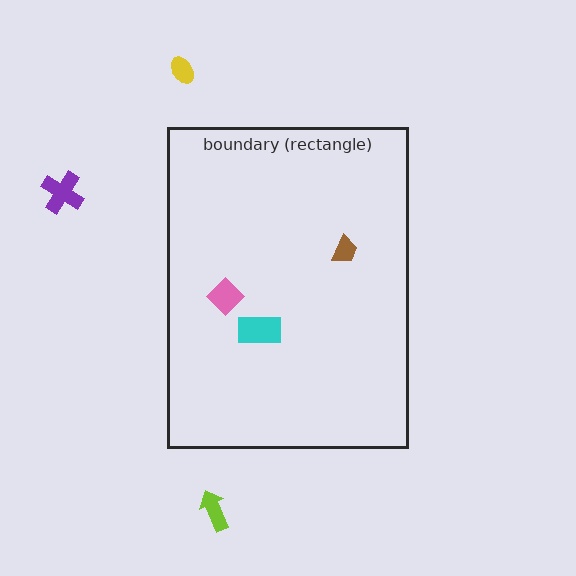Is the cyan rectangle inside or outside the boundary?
Inside.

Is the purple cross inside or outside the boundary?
Outside.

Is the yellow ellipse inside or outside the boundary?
Outside.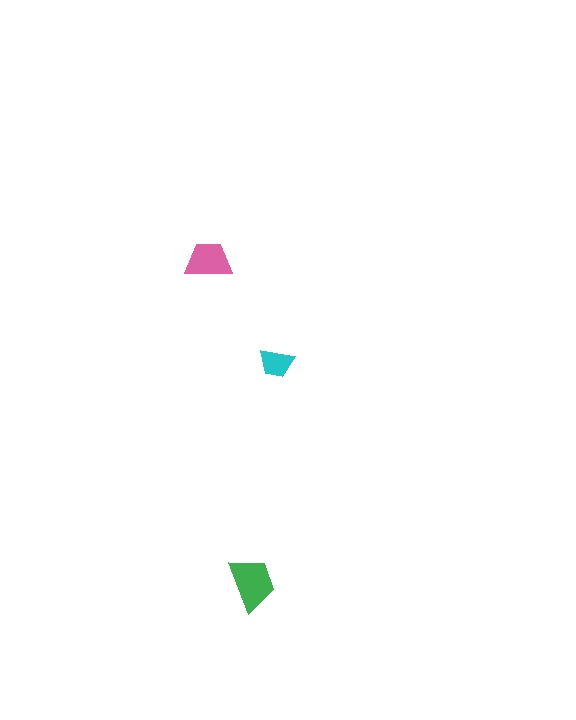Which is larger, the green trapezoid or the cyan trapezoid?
The green one.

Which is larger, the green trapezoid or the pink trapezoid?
The green one.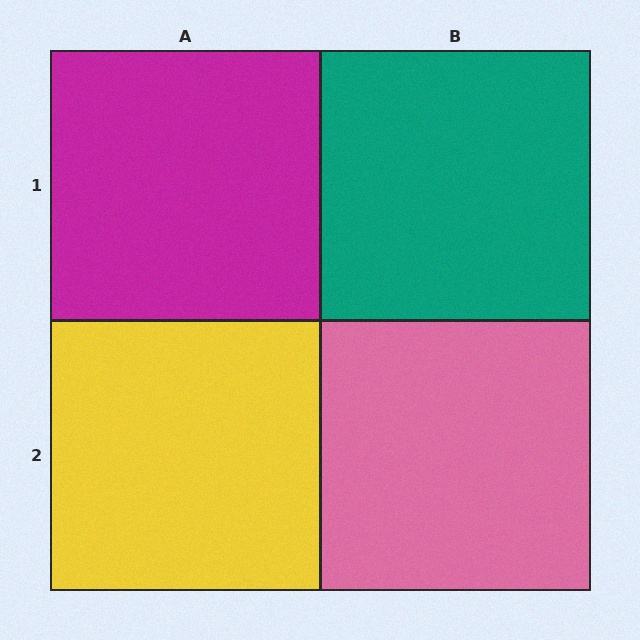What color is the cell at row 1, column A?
Magenta.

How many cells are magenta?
1 cell is magenta.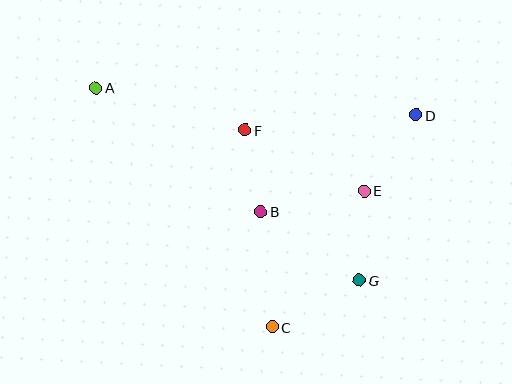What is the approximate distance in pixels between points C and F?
The distance between C and F is approximately 198 pixels.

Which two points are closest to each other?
Points B and F are closest to each other.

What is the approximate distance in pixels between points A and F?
The distance between A and F is approximately 155 pixels.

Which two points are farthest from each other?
Points A and G are farthest from each other.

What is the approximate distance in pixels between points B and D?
The distance between B and D is approximately 182 pixels.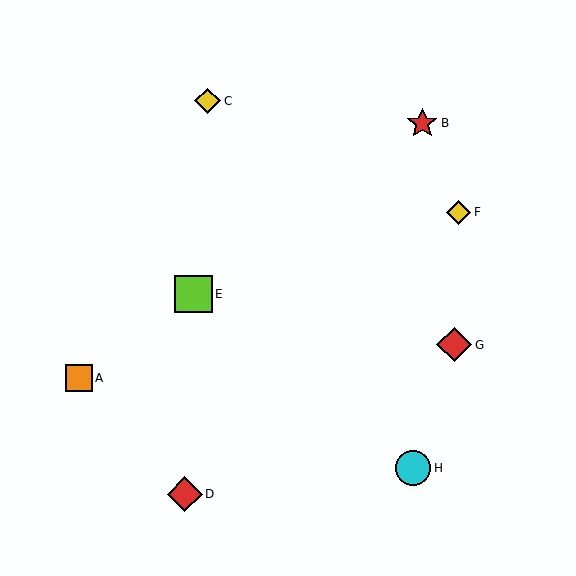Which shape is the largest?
The lime square (labeled E) is the largest.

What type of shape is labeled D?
Shape D is a red diamond.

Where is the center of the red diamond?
The center of the red diamond is at (454, 345).